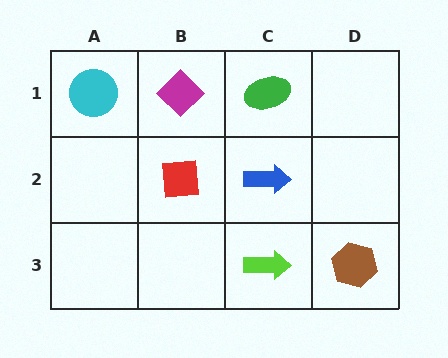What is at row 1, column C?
A green ellipse.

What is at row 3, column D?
A brown hexagon.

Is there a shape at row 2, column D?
No, that cell is empty.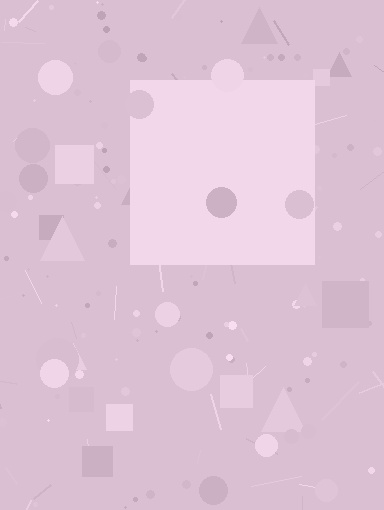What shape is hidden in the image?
A square is hidden in the image.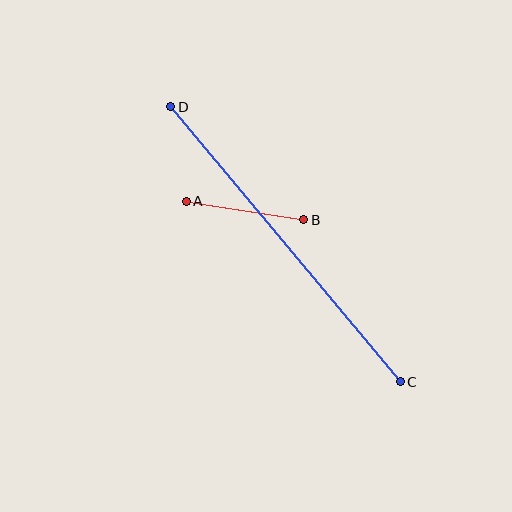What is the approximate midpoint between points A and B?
The midpoint is at approximately (245, 210) pixels.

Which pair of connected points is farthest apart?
Points C and D are farthest apart.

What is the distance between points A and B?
The distance is approximately 119 pixels.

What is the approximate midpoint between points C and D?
The midpoint is at approximately (286, 244) pixels.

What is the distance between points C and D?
The distance is approximately 358 pixels.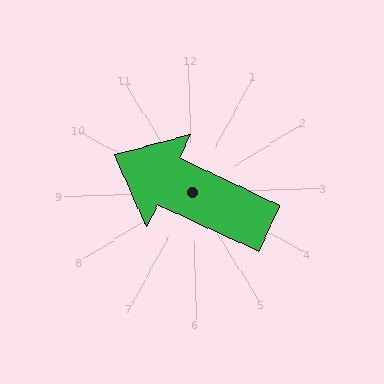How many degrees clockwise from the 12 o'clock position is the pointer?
Approximately 297 degrees.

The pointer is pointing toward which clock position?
Roughly 10 o'clock.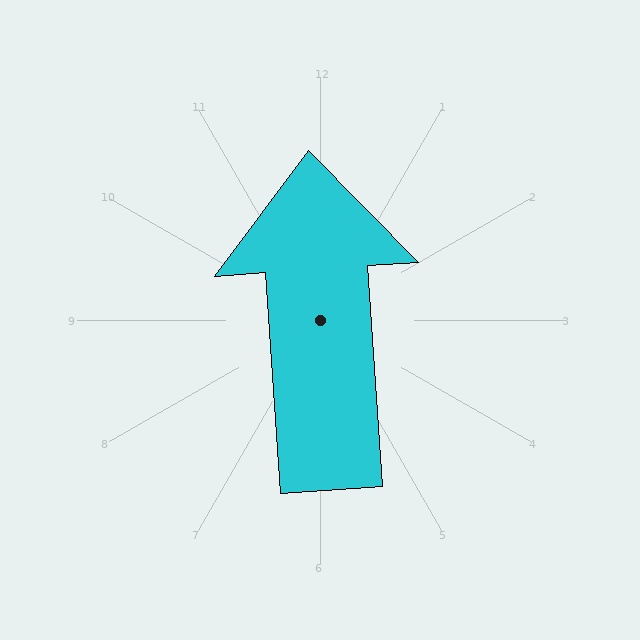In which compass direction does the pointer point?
North.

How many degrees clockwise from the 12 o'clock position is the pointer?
Approximately 356 degrees.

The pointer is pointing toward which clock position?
Roughly 12 o'clock.